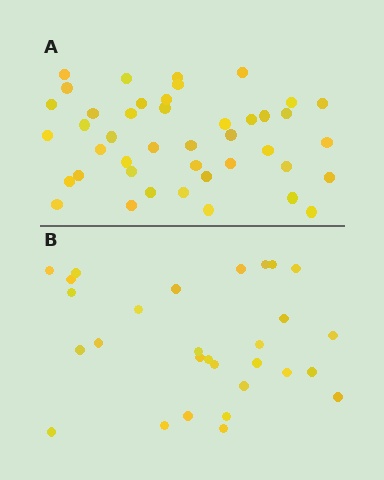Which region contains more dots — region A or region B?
Region A (the top region) has more dots.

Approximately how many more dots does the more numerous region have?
Region A has approximately 15 more dots than region B.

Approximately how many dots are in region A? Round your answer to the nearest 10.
About 40 dots. (The exact count is 43, which rounds to 40.)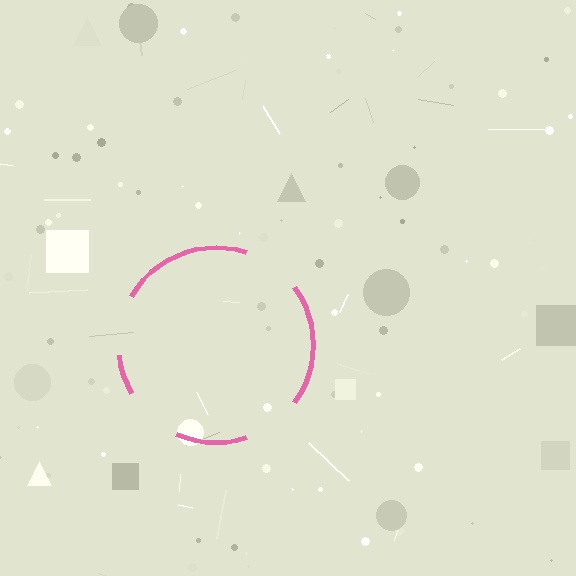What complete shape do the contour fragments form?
The contour fragments form a circle.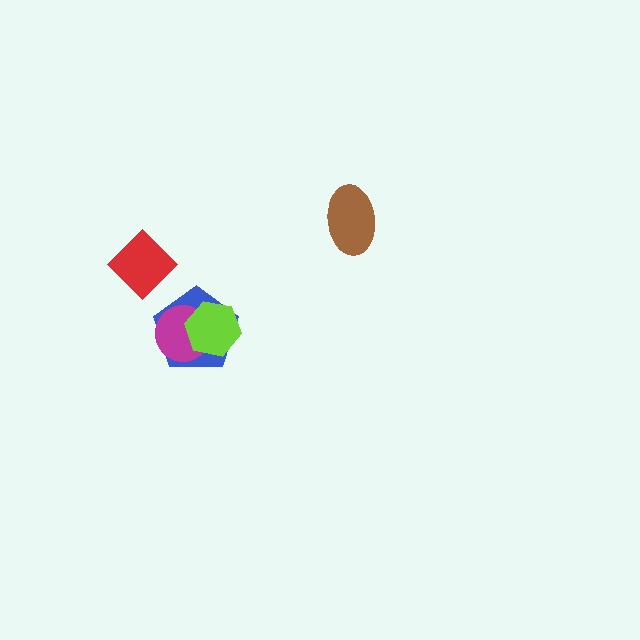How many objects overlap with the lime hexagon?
2 objects overlap with the lime hexagon.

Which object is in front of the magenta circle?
The lime hexagon is in front of the magenta circle.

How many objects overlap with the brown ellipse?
0 objects overlap with the brown ellipse.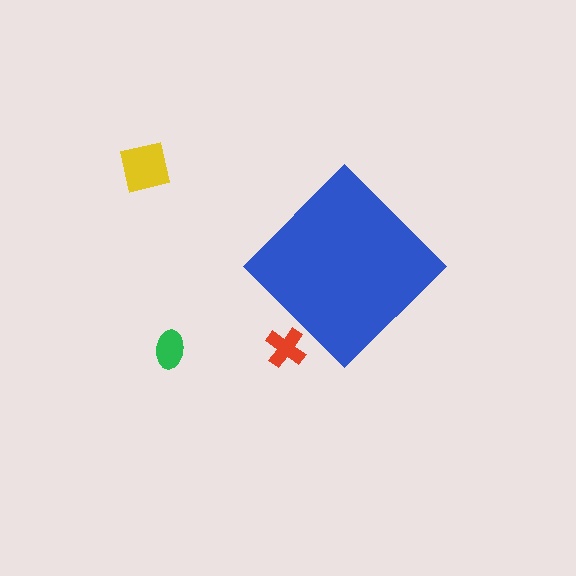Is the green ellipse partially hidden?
No, the green ellipse is fully visible.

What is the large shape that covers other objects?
A blue diamond.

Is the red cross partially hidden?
Yes, the red cross is partially hidden behind the blue diamond.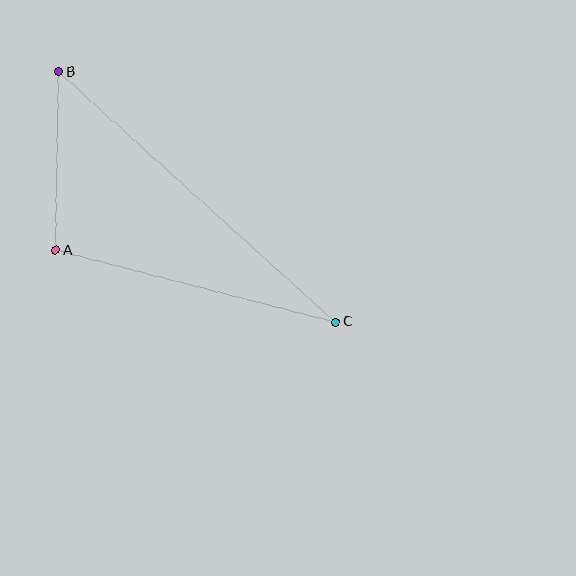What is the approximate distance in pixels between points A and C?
The distance between A and C is approximately 289 pixels.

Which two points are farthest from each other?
Points B and C are farthest from each other.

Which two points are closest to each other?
Points A and B are closest to each other.